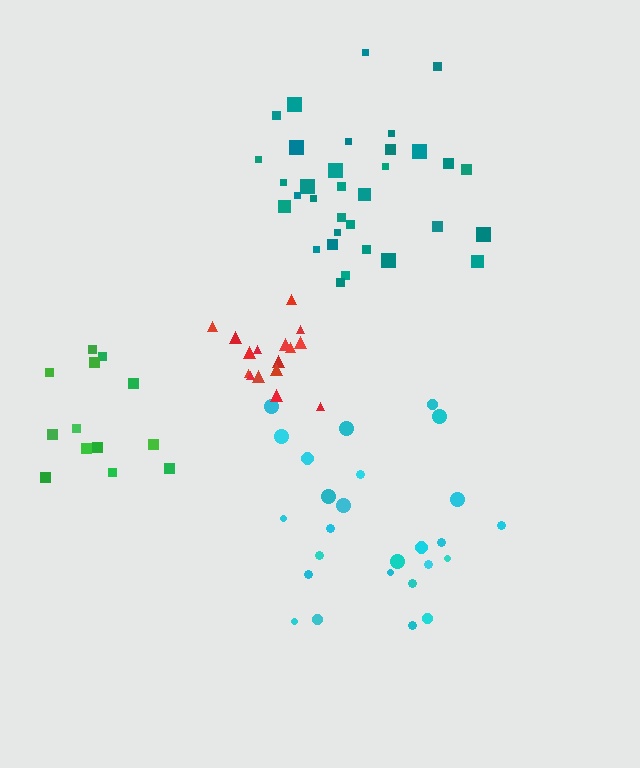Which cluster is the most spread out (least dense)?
Green.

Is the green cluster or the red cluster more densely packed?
Red.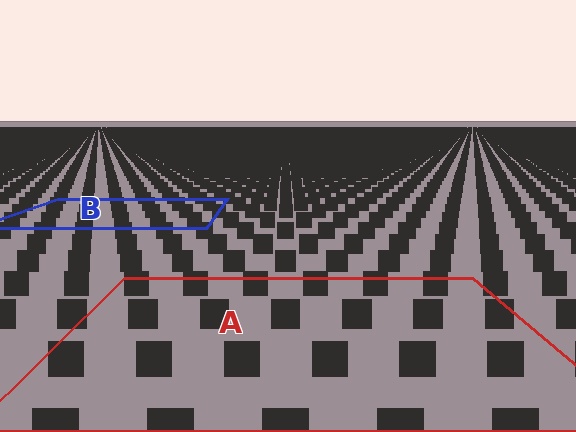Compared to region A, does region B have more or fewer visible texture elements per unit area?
Region B has more texture elements per unit area — they are packed more densely because it is farther away.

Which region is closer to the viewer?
Region A is closer. The texture elements there are larger and more spread out.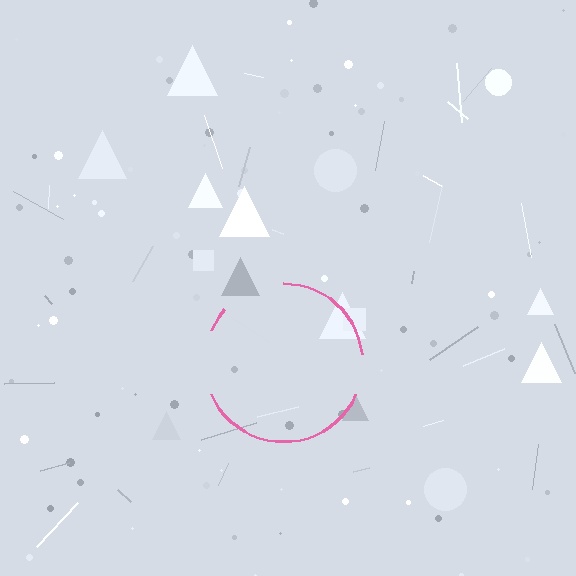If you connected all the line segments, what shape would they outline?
They would outline a circle.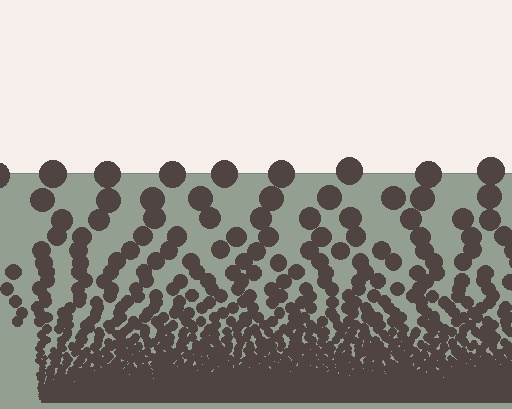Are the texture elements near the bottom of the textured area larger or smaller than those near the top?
Smaller. The gradient is inverted — elements near the bottom are smaller and denser.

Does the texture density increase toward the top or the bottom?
Density increases toward the bottom.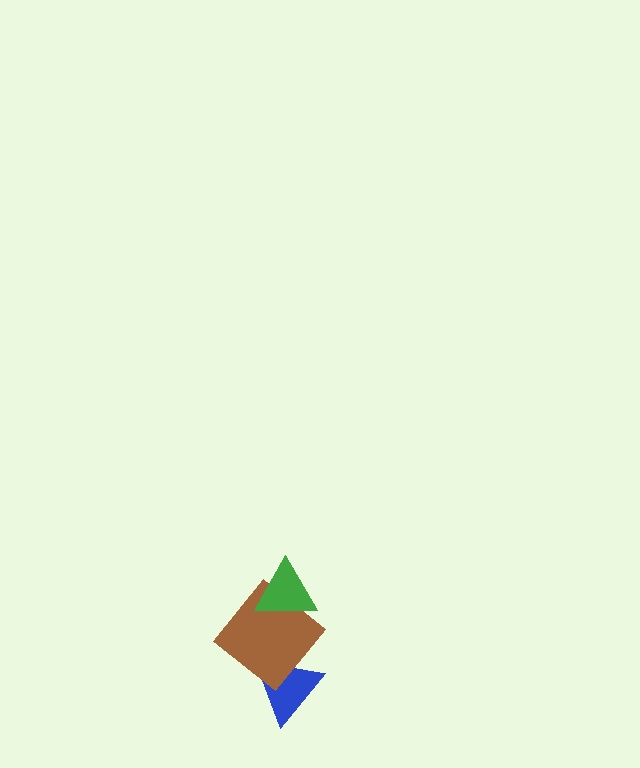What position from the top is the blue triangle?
The blue triangle is 3rd from the top.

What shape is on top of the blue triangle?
The brown diamond is on top of the blue triangle.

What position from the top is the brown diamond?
The brown diamond is 2nd from the top.